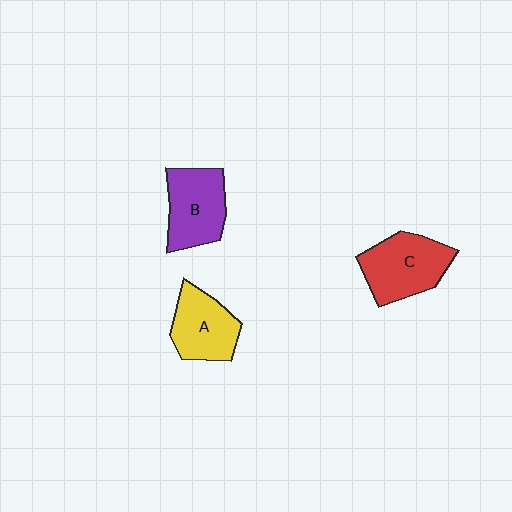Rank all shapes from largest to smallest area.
From largest to smallest: C (red), B (purple), A (yellow).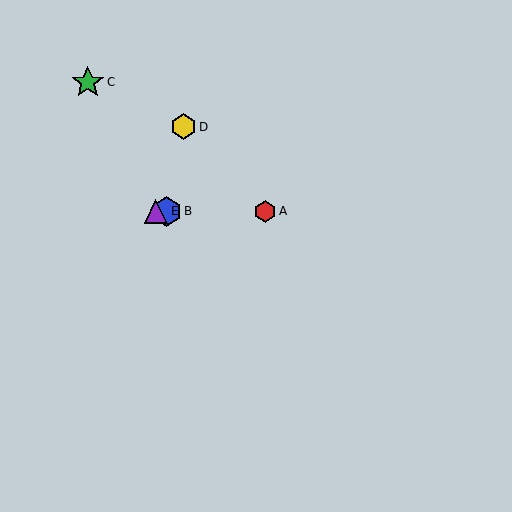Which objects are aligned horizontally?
Objects A, B, E are aligned horizontally.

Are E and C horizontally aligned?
No, E is at y≈211 and C is at y≈82.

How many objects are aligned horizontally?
3 objects (A, B, E) are aligned horizontally.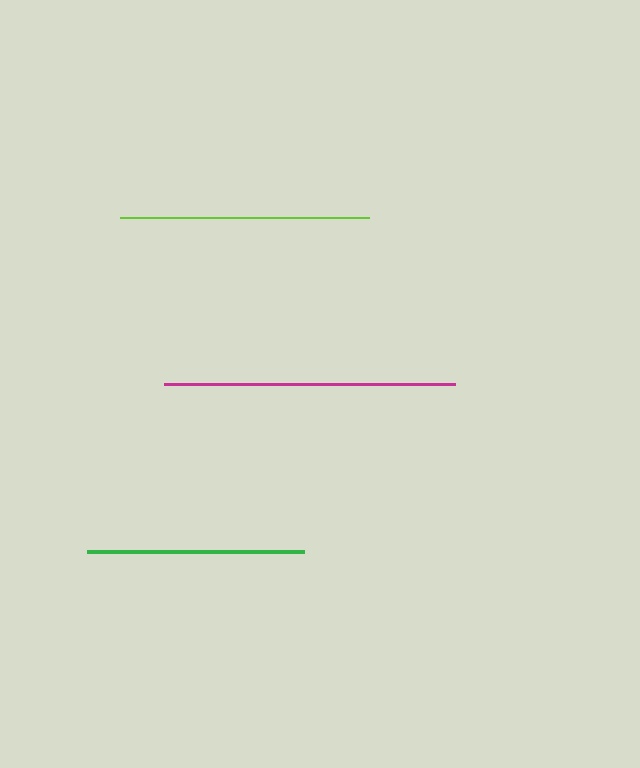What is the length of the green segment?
The green segment is approximately 217 pixels long.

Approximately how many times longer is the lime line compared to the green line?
The lime line is approximately 1.1 times the length of the green line.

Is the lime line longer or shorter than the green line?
The lime line is longer than the green line.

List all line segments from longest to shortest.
From longest to shortest: magenta, lime, green.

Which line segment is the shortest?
The green line is the shortest at approximately 217 pixels.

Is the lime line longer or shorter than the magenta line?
The magenta line is longer than the lime line.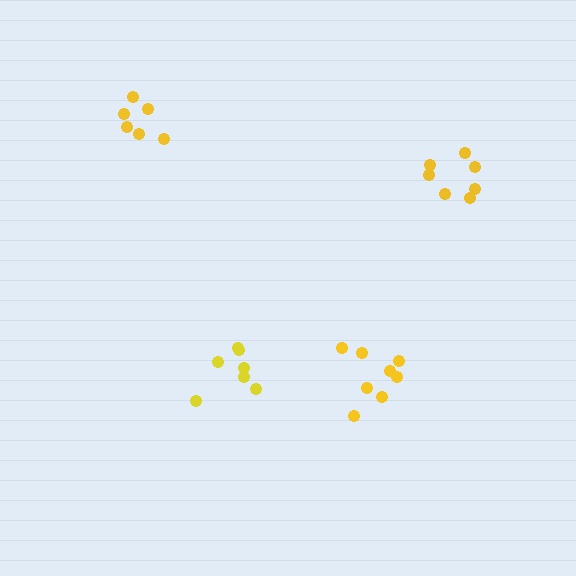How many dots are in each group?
Group 1: 7 dots, Group 2: 8 dots, Group 3: 6 dots, Group 4: 7 dots (28 total).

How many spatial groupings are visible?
There are 4 spatial groupings.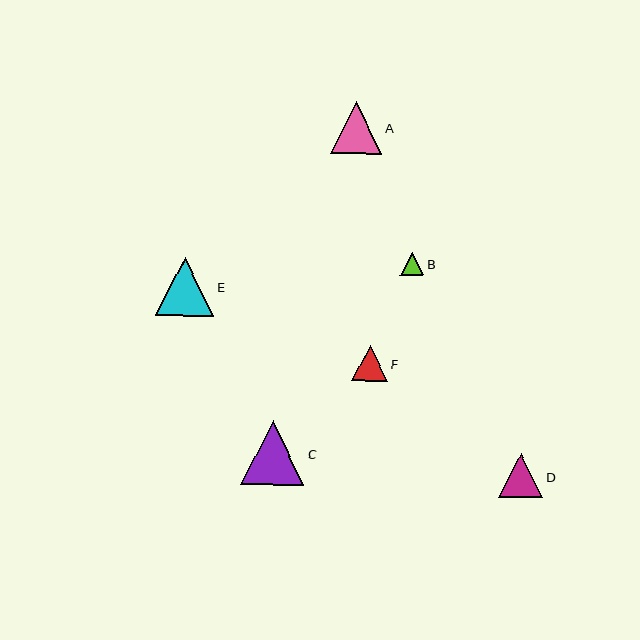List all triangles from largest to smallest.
From largest to smallest: C, E, A, D, F, B.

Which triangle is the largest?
Triangle C is the largest with a size of approximately 63 pixels.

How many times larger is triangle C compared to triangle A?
Triangle C is approximately 1.2 times the size of triangle A.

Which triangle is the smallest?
Triangle B is the smallest with a size of approximately 23 pixels.